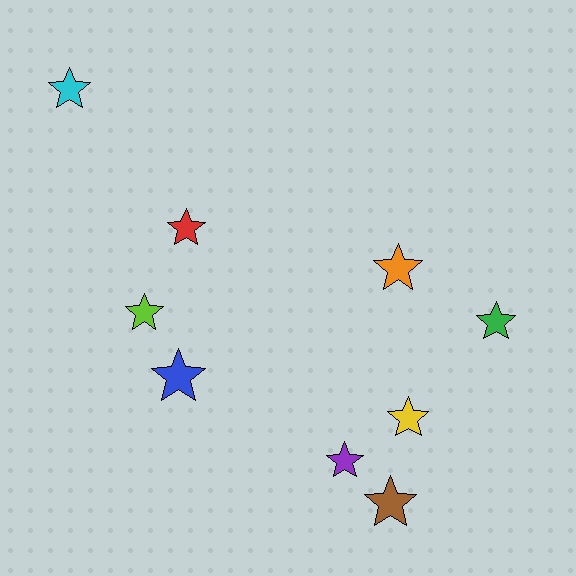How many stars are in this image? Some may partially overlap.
There are 9 stars.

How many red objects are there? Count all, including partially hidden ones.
There is 1 red object.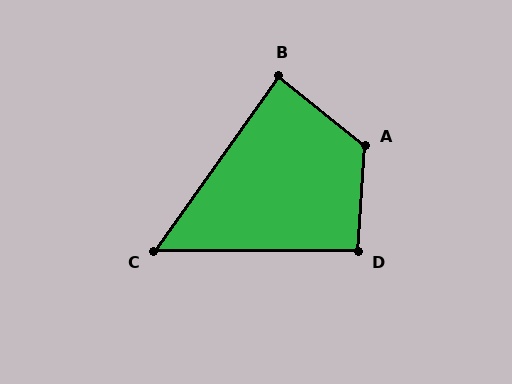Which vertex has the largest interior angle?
A, at approximately 125 degrees.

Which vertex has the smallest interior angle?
C, at approximately 55 degrees.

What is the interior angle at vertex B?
Approximately 86 degrees (approximately right).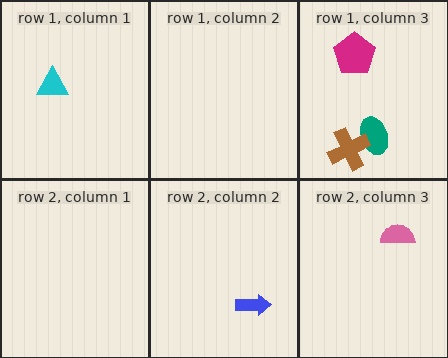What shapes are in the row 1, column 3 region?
The teal ellipse, the brown cross, the magenta pentagon.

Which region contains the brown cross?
The row 1, column 3 region.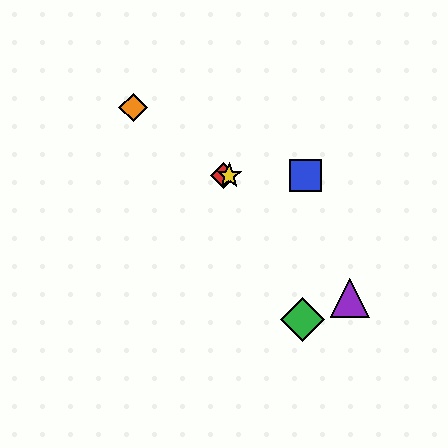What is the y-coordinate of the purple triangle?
The purple triangle is at y≈298.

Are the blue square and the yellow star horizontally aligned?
Yes, both are at y≈176.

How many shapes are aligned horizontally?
3 shapes (the red diamond, the blue square, the yellow star) are aligned horizontally.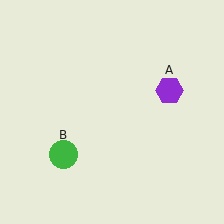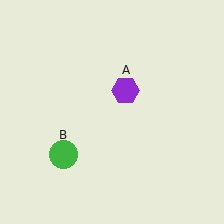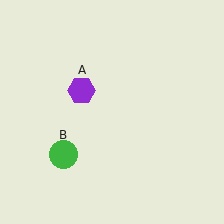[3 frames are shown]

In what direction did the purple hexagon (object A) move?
The purple hexagon (object A) moved left.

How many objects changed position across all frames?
1 object changed position: purple hexagon (object A).